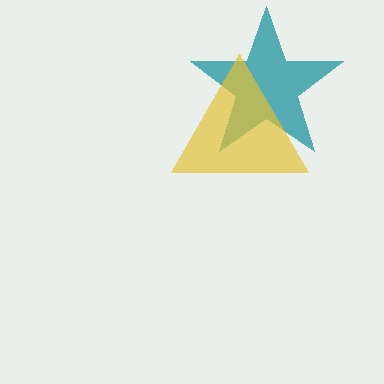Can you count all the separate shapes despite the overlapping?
Yes, there are 2 separate shapes.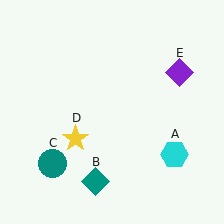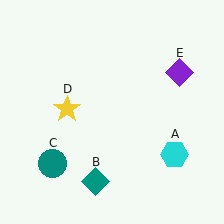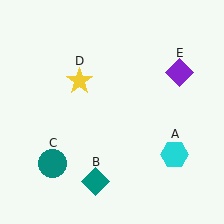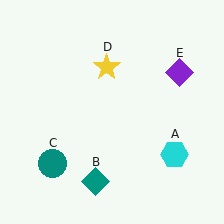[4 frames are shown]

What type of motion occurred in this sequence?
The yellow star (object D) rotated clockwise around the center of the scene.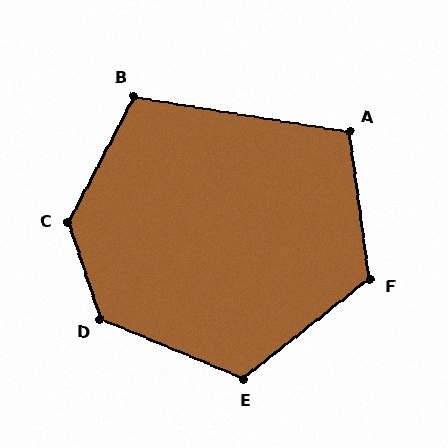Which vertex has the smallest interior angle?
A, at approximately 107 degrees.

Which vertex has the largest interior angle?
C, at approximately 134 degrees.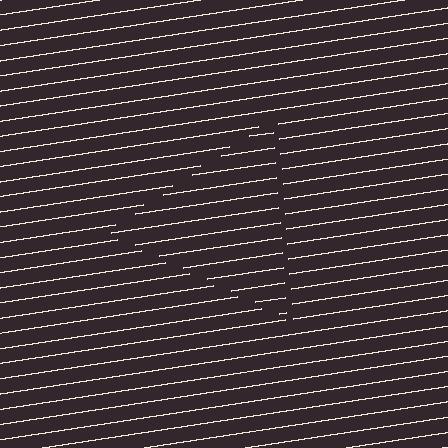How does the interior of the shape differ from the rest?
The interior of the shape contains the same grating, shifted by half a period — the contour is defined by the phase discontinuity where line-ends from the inner and outer gratings abut.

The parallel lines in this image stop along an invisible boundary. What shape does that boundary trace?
An illusory triangle. The interior of the shape contains the same grating, shifted by half a period — the contour is defined by the phase discontinuity where line-ends from the inner and outer gratings abut.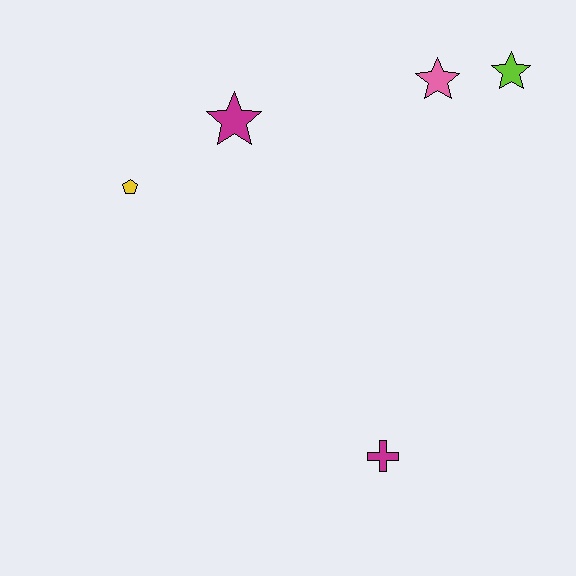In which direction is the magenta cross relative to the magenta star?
The magenta cross is below the magenta star.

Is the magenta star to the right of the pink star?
No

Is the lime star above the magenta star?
Yes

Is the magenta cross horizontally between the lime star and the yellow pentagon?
Yes